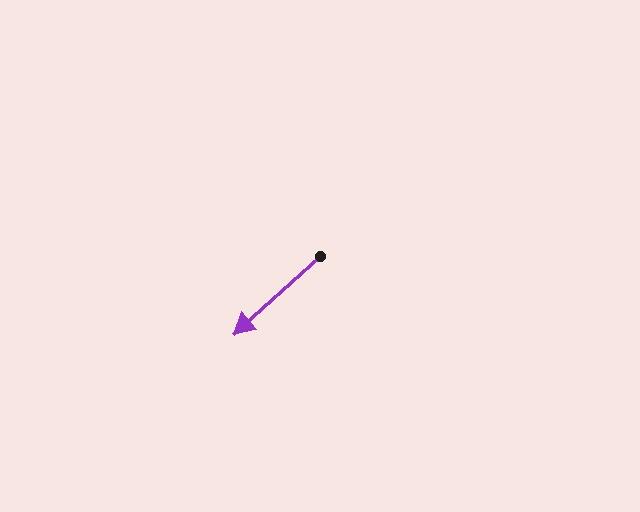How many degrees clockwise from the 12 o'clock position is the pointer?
Approximately 228 degrees.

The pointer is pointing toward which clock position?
Roughly 8 o'clock.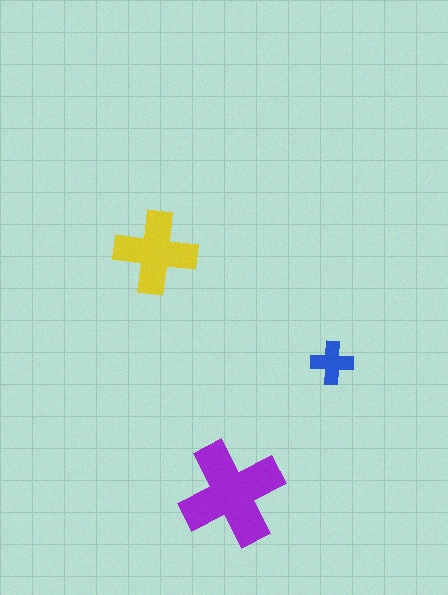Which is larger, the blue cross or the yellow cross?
The yellow one.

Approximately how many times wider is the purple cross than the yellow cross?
About 1.5 times wider.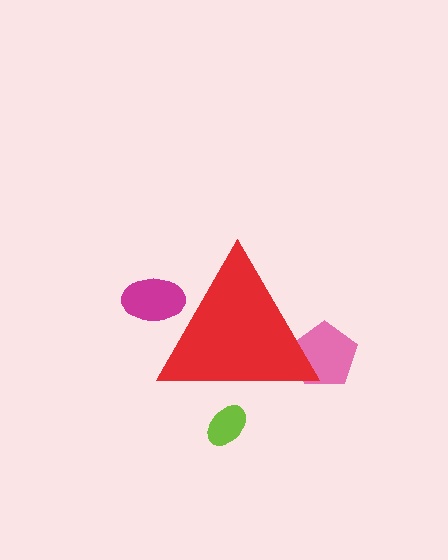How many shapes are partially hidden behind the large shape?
3 shapes are partially hidden.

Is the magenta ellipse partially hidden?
Yes, the magenta ellipse is partially hidden behind the red triangle.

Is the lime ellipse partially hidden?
Yes, the lime ellipse is partially hidden behind the red triangle.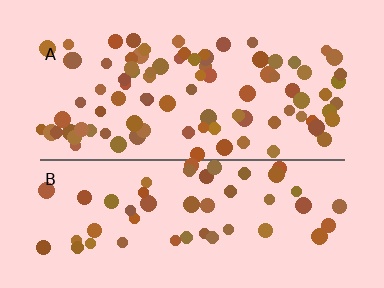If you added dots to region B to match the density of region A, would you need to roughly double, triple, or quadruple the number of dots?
Approximately double.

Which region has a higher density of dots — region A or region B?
A (the top).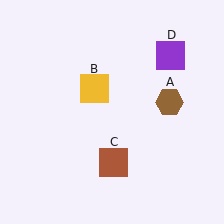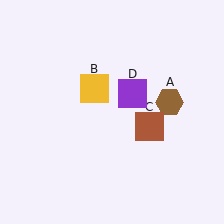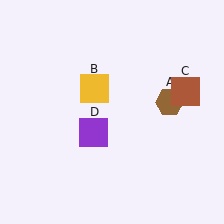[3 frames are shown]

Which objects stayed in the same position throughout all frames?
Brown hexagon (object A) and yellow square (object B) remained stationary.